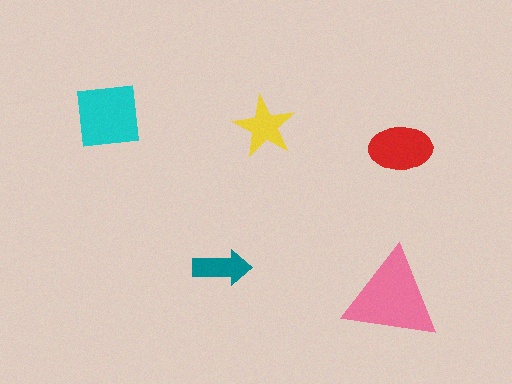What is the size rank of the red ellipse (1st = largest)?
3rd.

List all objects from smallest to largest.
The teal arrow, the yellow star, the red ellipse, the cyan square, the pink triangle.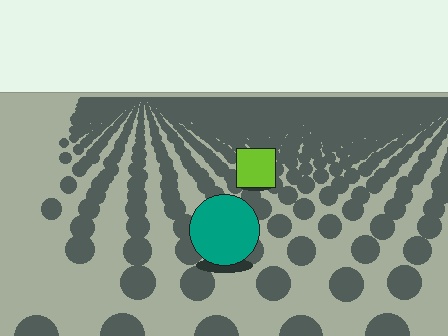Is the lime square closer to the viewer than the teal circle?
No. The teal circle is closer — you can tell from the texture gradient: the ground texture is coarser near it.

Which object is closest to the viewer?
The teal circle is closest. The texture marks near it are larger and more spread out.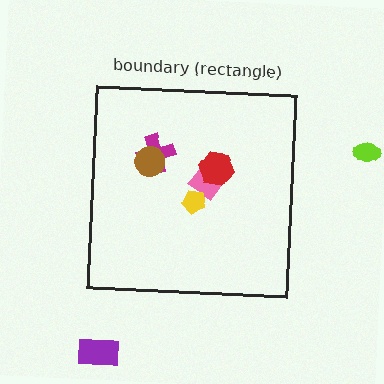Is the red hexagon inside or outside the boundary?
Inside.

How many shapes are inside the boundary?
5 inside, 2 outside.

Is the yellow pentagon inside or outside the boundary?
Inside.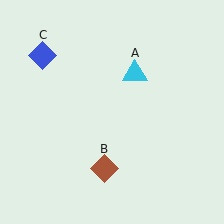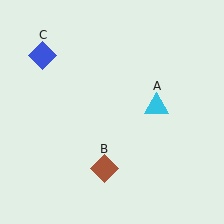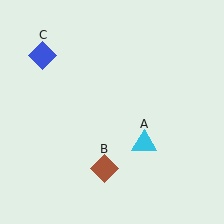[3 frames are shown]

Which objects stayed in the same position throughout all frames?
Brown diamond (object B) and blue diamond (object C) remained stationary.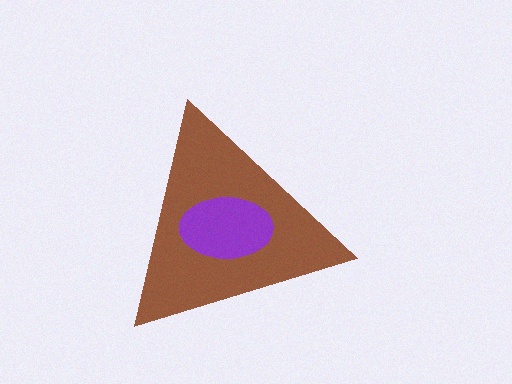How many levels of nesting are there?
2.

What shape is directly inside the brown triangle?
The purple ellipse.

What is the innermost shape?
The purple ellipse.